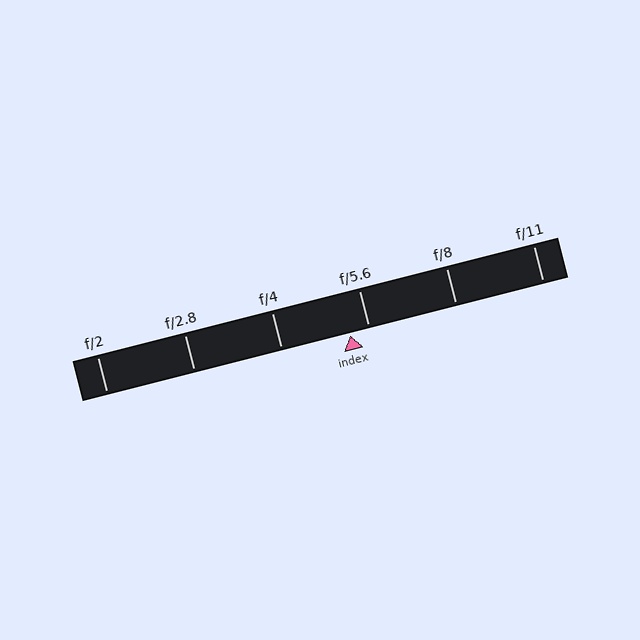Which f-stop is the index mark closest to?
The index mark is closest to f/5.6.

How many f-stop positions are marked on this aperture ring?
There are 6 f-stop positions marked.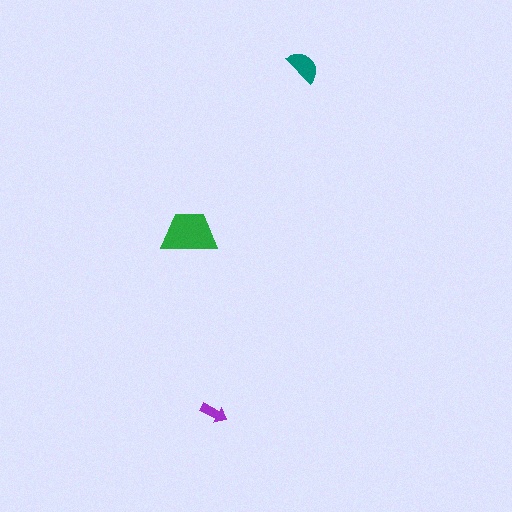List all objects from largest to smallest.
The green trapezoid, the teal semicircle, the purple arrow.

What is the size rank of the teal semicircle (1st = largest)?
2nd.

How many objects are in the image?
There are 3 objects in the image.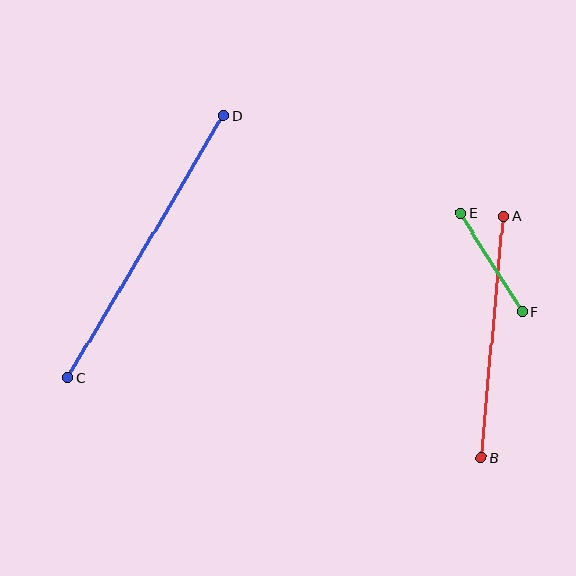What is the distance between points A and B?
The distance is approximately 242 pixels.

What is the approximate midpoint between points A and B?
The midpoint is at approximately (492, 337) pixels.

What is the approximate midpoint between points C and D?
The midpoint is at approximately (146, 247) pixels.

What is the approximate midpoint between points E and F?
The midpoint is at approximately (491, 262) pixels.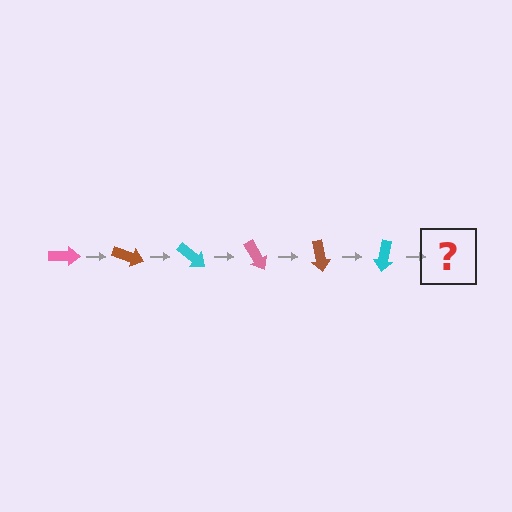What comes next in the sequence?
The next element should be a pink arrow, rotated 120 degrees from the start.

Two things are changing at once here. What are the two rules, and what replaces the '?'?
The two rules are that it rotates 20 degrees each step and the color cycles through pink, brown, and cyan. The '?' should be a pink arrow, rotated 120 degrees from the start.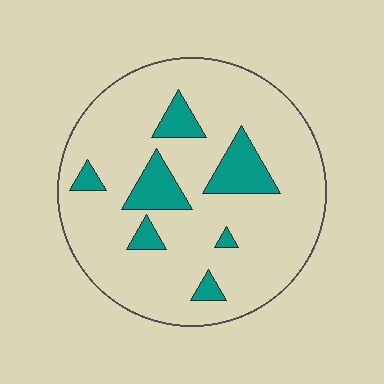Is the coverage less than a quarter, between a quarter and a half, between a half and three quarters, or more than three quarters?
Less than a quarter.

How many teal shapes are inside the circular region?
7.